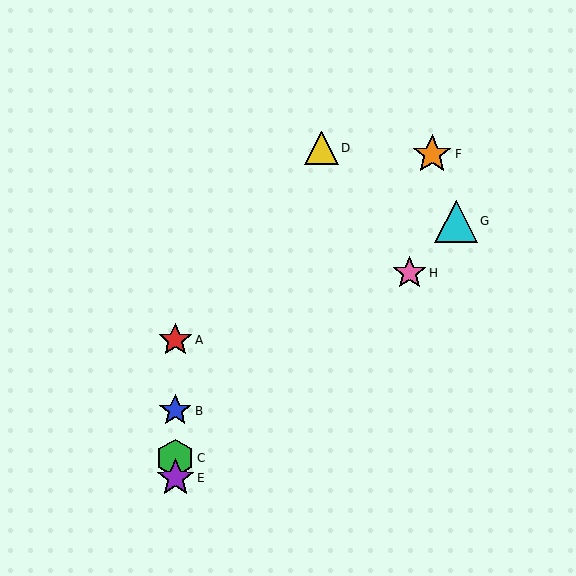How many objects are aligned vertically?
4 objects (A, B, C, E) are aligned vertically.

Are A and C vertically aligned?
Yes, both are at x≈175.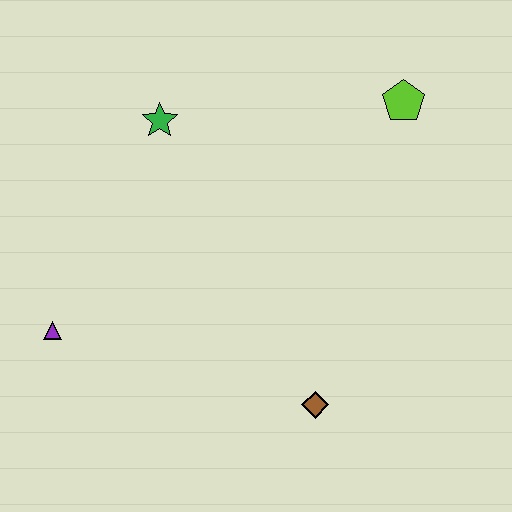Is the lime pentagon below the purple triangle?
No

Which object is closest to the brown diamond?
The purple triangle is closest to the brown diamond.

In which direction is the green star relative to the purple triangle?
The green star is above the purple triangle.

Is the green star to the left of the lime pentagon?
Yes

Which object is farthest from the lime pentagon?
The purple triangle is farthest from the lime pentagon.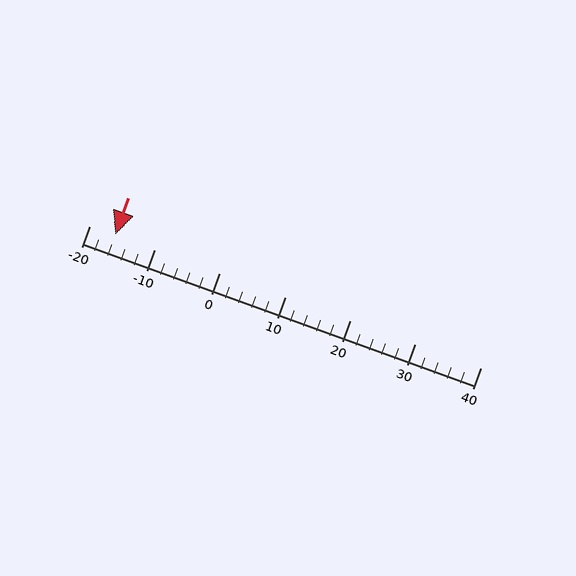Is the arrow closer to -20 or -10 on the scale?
The arrow is closer to -20.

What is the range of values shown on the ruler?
The ruler shows values from -20 to 40.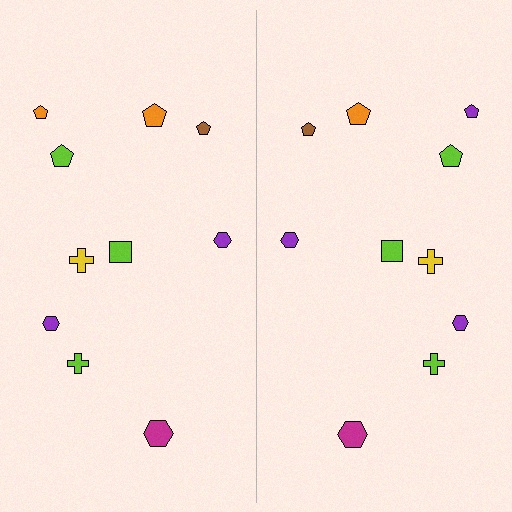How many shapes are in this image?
There are 20 shapes in this image.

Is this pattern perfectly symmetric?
No, the pattern is not perfectly symmetric. The purple pentagon on the right side breaks the symmetry — its mirror counterpart is orange.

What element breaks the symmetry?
The purple pentagon on the right side breaks the symmetry — its mirror counterpart is orange.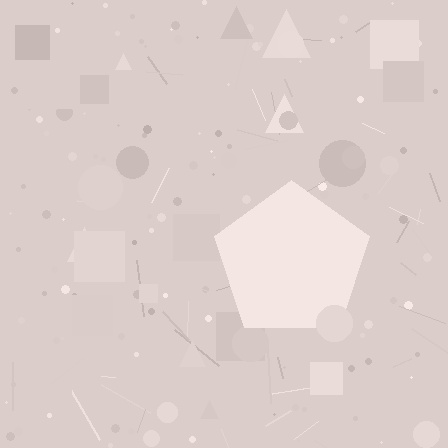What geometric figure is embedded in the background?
A pentagon is embedded in the background.